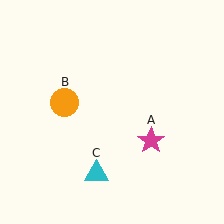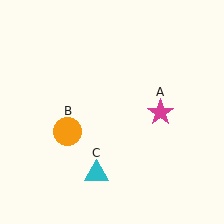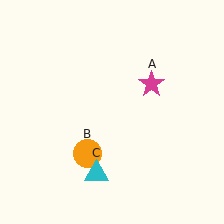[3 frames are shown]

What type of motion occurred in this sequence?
The magenta star (object A), orange circle (object B) rotated counterclockwise around the center of the scene.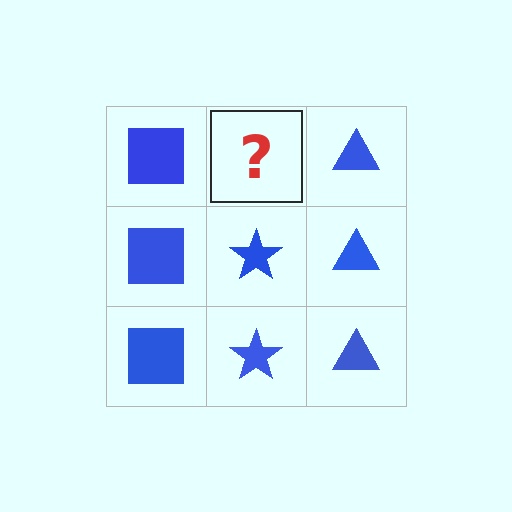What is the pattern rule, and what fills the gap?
The rule is that each column has a consistent shape. The gap should be filled with a blue star.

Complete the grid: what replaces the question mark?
The question mark should be replaced with a blue star.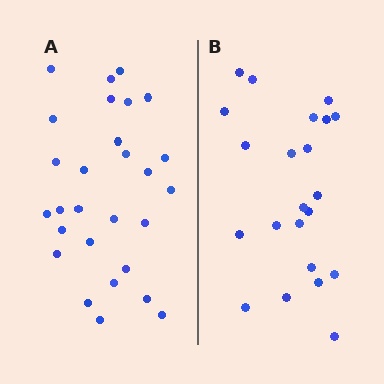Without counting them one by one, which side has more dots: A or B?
Region A (the left region) has more dots.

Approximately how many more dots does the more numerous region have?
Region A has about 6 more dots than region B.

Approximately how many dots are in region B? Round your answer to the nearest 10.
About 20 dots. (The exact count is 22, which rounds to 20.)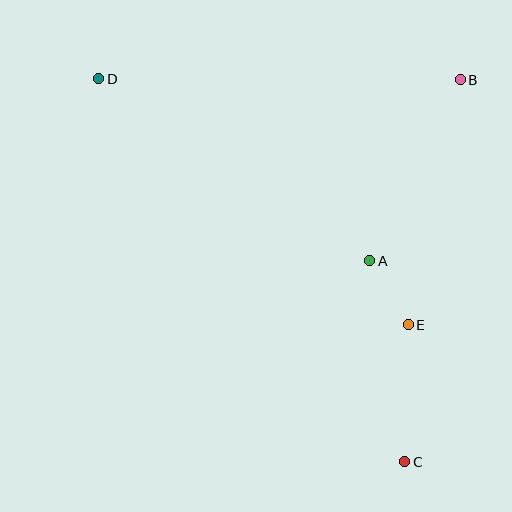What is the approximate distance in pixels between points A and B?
The distance between A and B is approximately 203 pixels.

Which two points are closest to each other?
Points A and E are closest to each other.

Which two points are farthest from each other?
Points C and D are farthest from each other.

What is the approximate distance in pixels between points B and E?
The distance between B and E is approximately 250 pixels.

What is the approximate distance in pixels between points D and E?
The distance between D and E is approximately 395 pixels.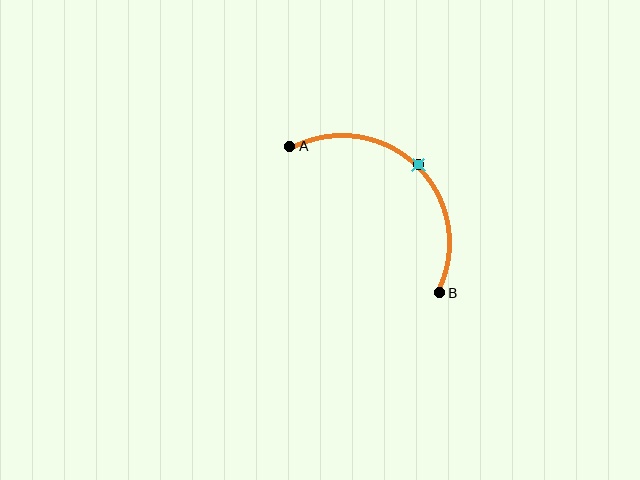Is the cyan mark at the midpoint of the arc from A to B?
Yes. The cyan mark lies on the arc at equal arc-length from both A and B — it is the arc midpoint.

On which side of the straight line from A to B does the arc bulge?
The arc bulges above and to the right of the straight line connecting A and B.